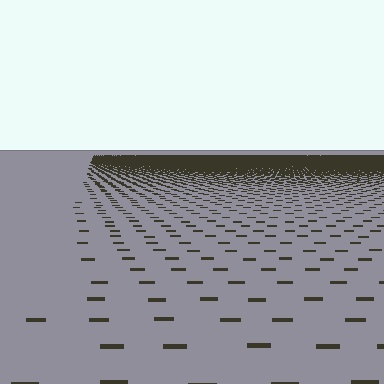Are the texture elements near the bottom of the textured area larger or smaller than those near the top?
Larger. Near the bottom, elements are closer to the viewer and appear at a bigger on-screen size.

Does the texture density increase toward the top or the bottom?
Density increases toward the top.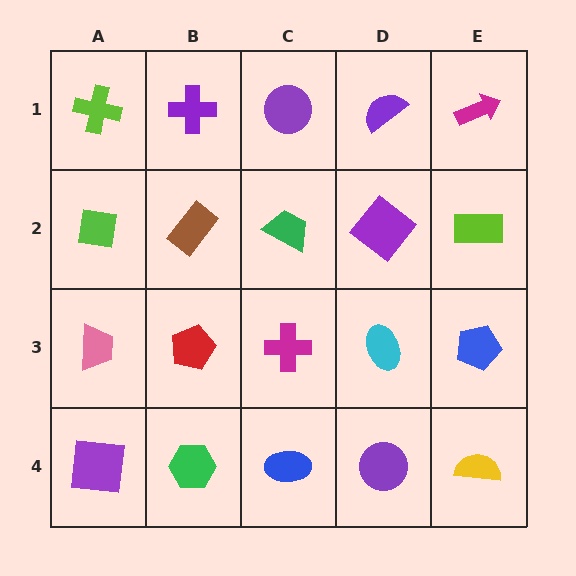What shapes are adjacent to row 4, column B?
A red pentagon (row 3, column B), a purple square (row 4, column A), a blue ellipse (row 4, column C).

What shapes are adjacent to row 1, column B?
A brown rectangle (row 2, column B), a lime cross (row 1, column A), a purple circle (row 1, column C).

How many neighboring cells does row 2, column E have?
3.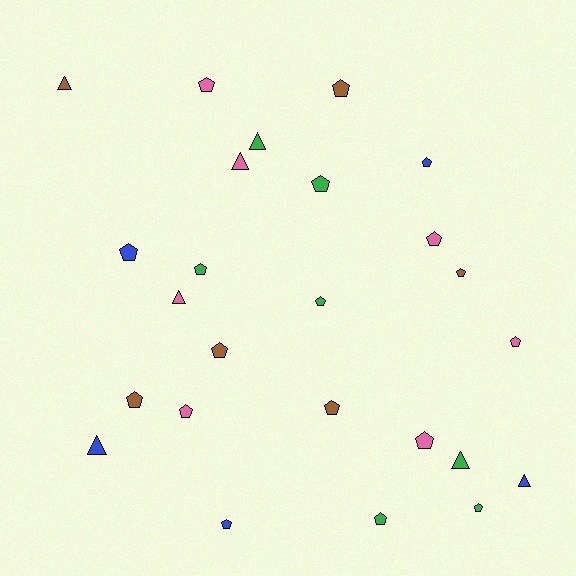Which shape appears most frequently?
Pentagon, with 18 objects.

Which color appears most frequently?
Pink, with 7 objects.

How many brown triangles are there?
There is 1 brown triangle.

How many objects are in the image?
There are 25 objects.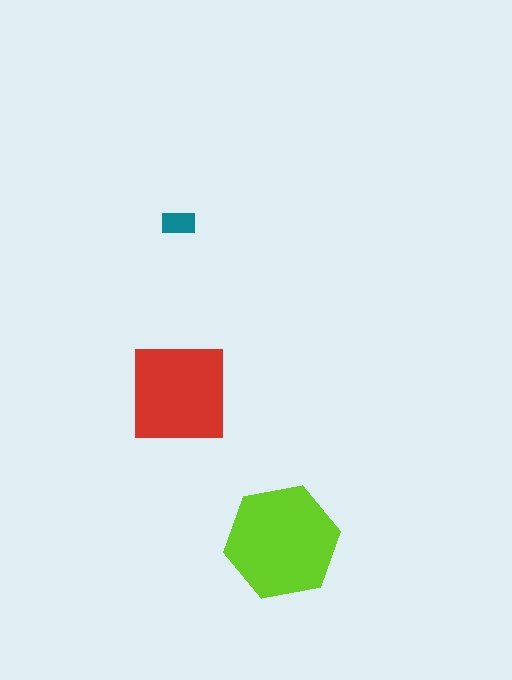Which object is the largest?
The lime hexagon.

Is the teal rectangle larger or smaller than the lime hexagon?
Smaller.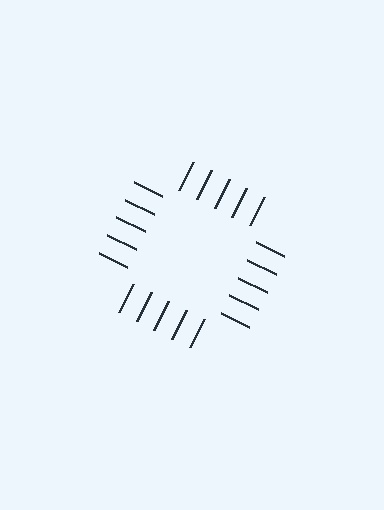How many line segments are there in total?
20 — 5 along each of the 4 edges.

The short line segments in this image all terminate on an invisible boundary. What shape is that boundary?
An illusory square — the line segments terminate on its edges but no continuous stroke is drawn.